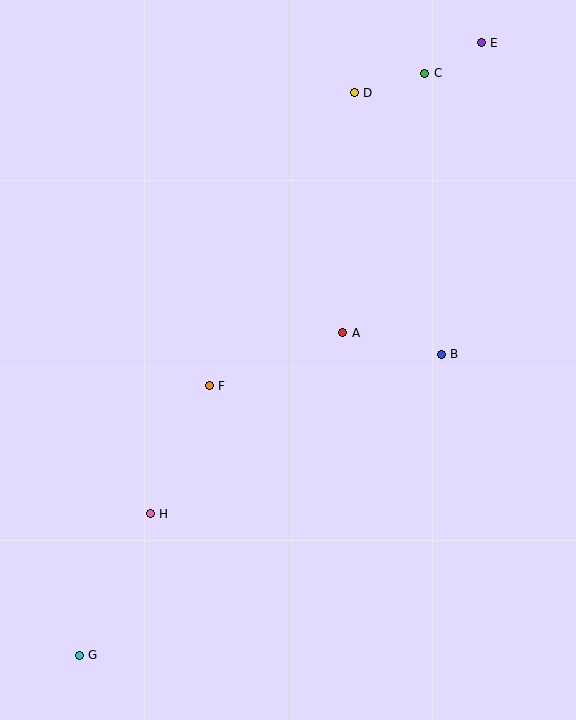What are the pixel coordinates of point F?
Point F is at (209, 386).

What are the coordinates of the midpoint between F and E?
The midpoint between F and E is at (345, 214).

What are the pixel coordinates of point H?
Point H is at (150, 514).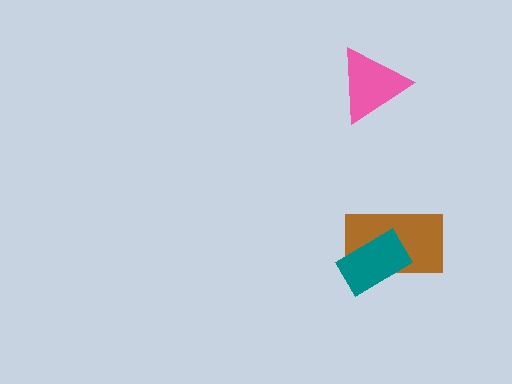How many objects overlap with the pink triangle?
0 objects overlap with the pink triangle.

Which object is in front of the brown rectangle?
The teal rectangle is in front of the brown rectangle.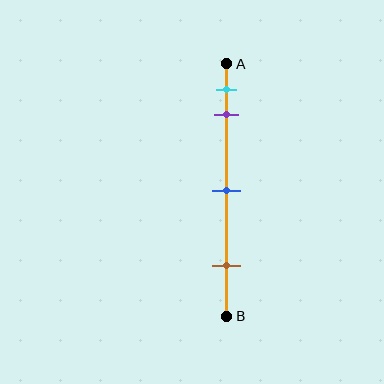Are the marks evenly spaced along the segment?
No, the marks are not evenly spaced.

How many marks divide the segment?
There are 4 marks dividing the segment.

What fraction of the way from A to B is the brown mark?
The brown mark is approximately 80% (0.8) of the way from A to B.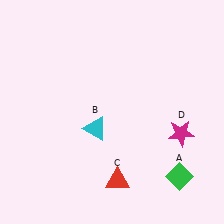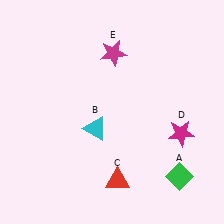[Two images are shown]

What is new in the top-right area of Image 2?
A magenta star (E) was added in the top-right area of Image 2.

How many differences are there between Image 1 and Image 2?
There is 1 difference between the two images.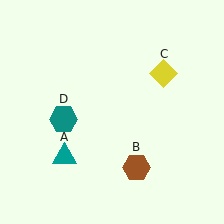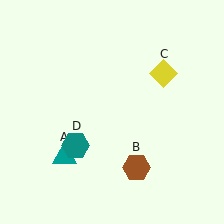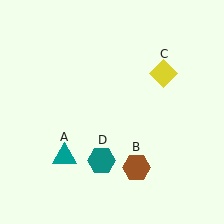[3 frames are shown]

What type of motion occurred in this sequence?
The teal hexagon (object D) rotated counterclockwise around the center of the scene.